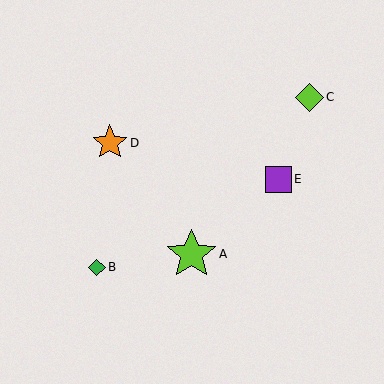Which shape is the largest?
The lime star (labeled A) is the largest.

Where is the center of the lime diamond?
The center of the lime diamond is at (310, 97).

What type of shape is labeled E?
Shape E is a purple square.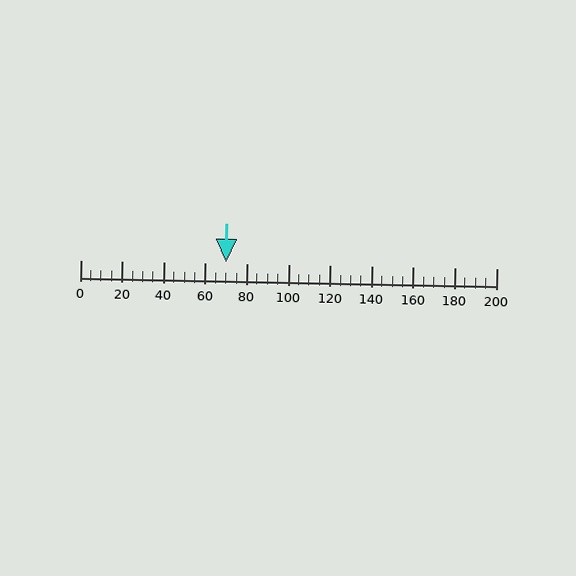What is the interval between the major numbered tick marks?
The major tick marks are spaced 20 units apart.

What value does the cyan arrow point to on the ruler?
The cyan arrow points to approximately 70.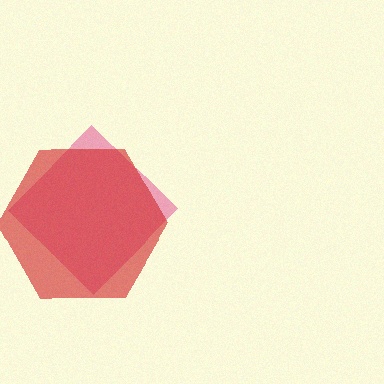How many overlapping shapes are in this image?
There are 2 overlapping shapes in the image.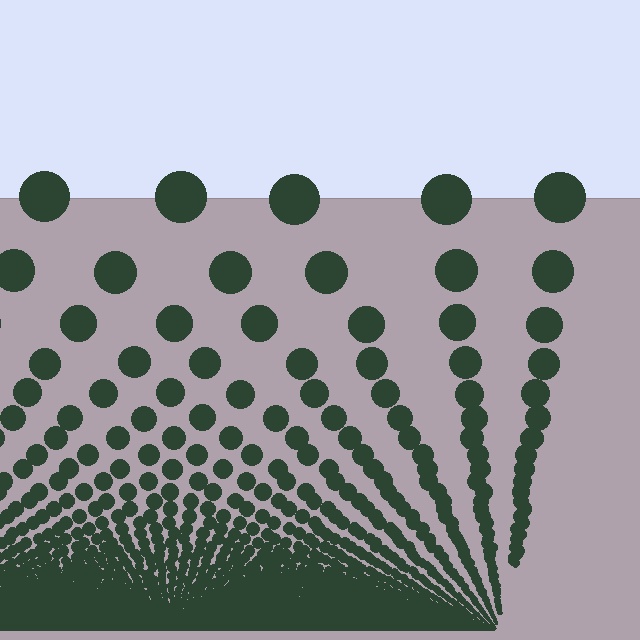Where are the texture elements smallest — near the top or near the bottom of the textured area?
Near the bottom.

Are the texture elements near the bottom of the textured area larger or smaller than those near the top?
Smaller. The gradient is inverted — elements near the bottom are smaller and denser.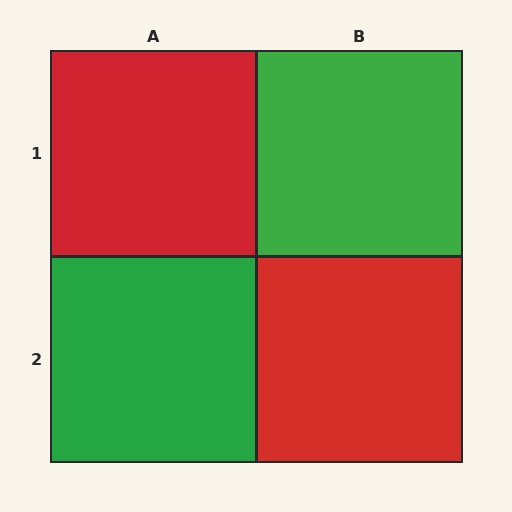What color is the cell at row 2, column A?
Green.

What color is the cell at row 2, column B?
Red.